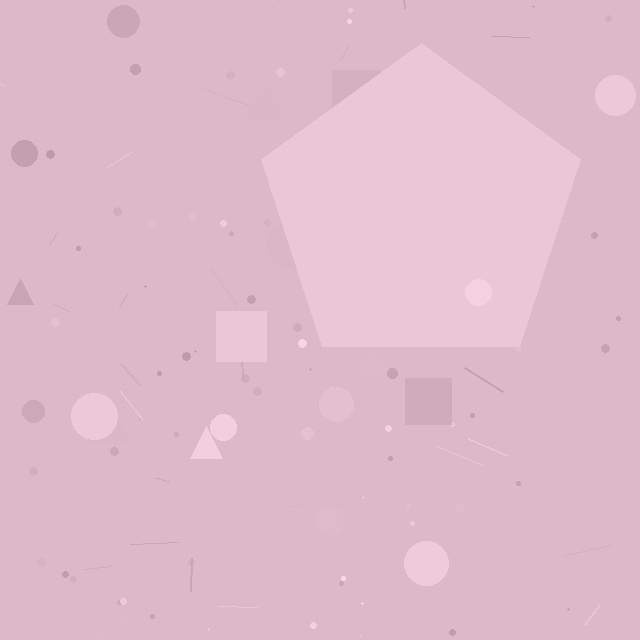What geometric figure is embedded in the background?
A pentagon is embedded in the background.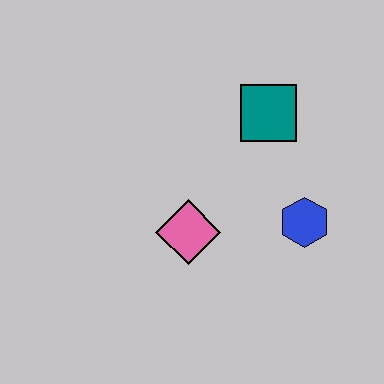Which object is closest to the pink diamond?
The blue hexagon is closest to the pink diamond.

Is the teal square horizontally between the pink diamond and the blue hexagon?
Yes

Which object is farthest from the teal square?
The pink diamond is farthest from the teal square.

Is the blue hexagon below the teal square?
Yes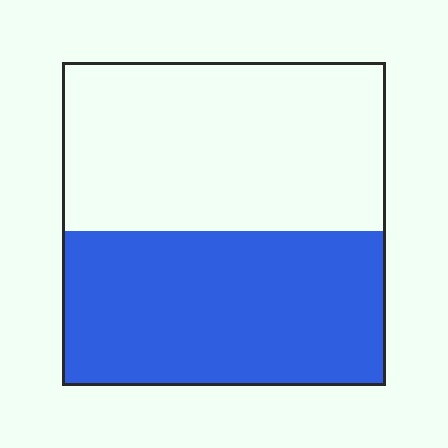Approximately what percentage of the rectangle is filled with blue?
Approximately 50%.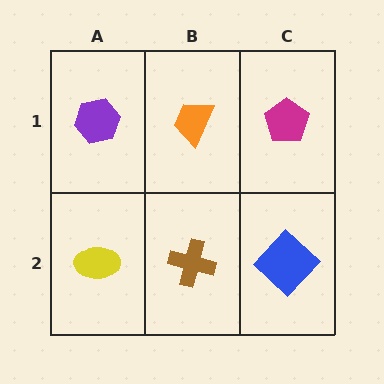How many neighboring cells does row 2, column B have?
3.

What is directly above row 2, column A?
A purple hexagon.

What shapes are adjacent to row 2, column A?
A purple hexagon (row 1, column A), a brown cross (row 2, column B).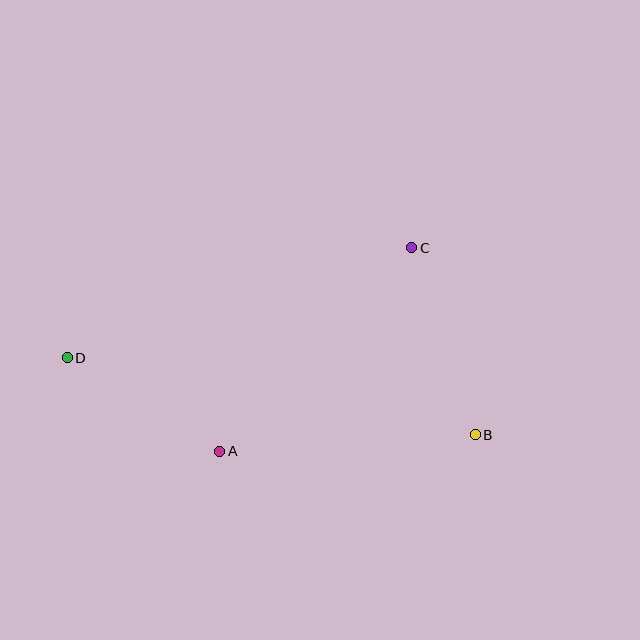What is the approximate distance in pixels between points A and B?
The distance between A and B is approximately 256 pixels.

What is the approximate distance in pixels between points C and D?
The distance between C and D is approximately 361 pixels.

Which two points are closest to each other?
Points A and D are closest to each other.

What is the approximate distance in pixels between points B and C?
The distance between B and C is approximately 198 pixels.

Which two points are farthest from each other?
Points B and D are farthest from each other.